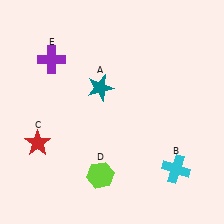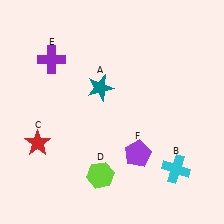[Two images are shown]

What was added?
A purple pentagon (F) was added in Image 2.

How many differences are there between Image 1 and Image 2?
There is 1 difference between the two images.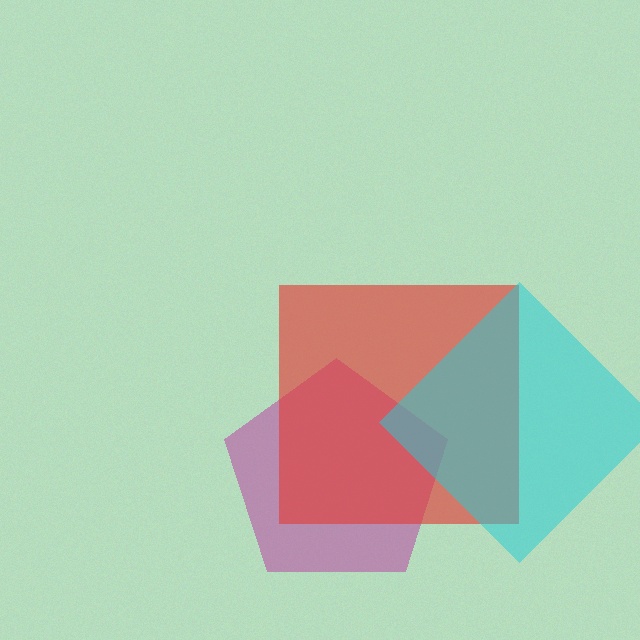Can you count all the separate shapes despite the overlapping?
Yes, there are 3 separate shapes.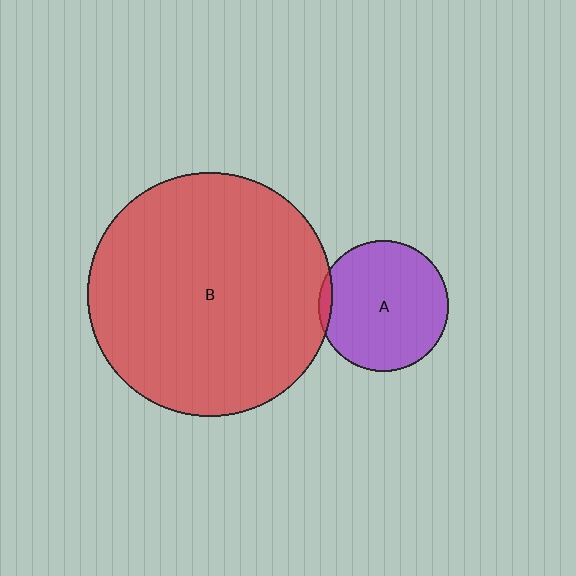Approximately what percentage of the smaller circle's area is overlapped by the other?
Approximately 5%.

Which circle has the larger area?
Circle B (red).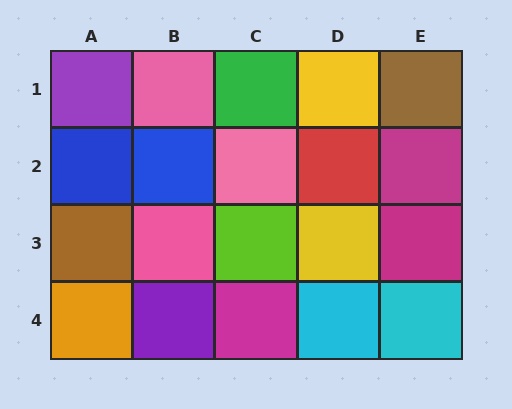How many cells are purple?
2 cells are purple.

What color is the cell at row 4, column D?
Cyan.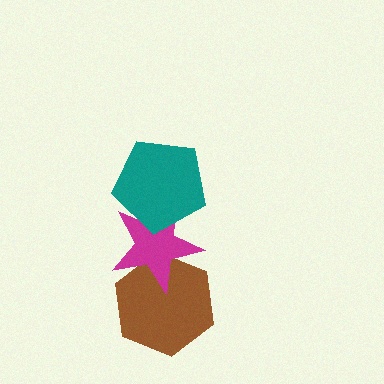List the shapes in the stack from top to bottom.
From top to bottom: the teal pentagon, the magenta star, the brown hexagon.